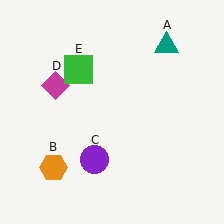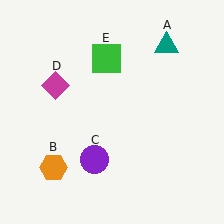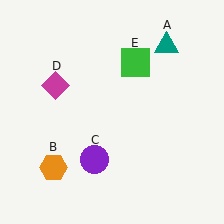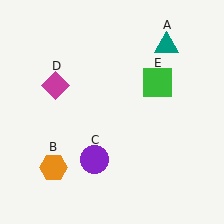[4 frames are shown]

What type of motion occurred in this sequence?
The green square (object E) rotated clockwise around the center of the scene.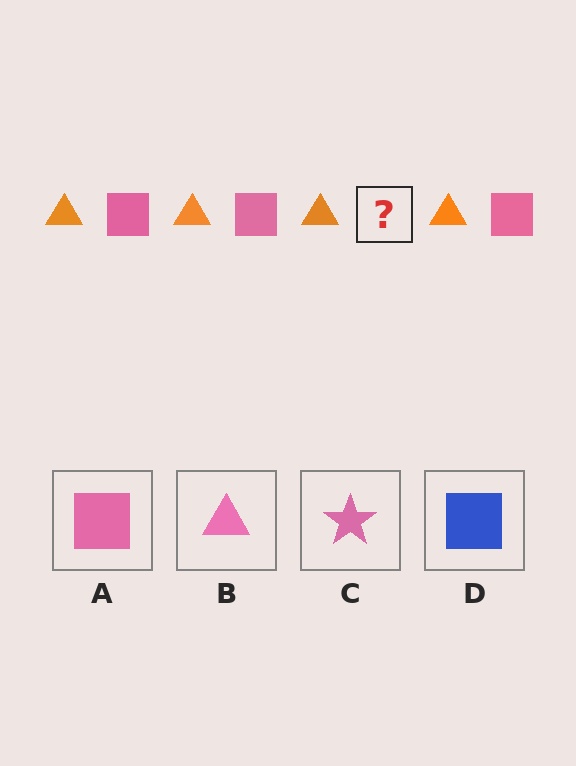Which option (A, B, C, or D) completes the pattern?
A.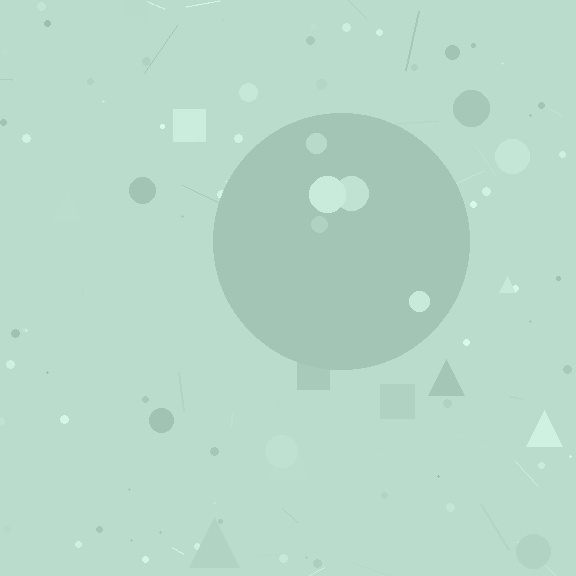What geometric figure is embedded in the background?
A circle is embedded in the background.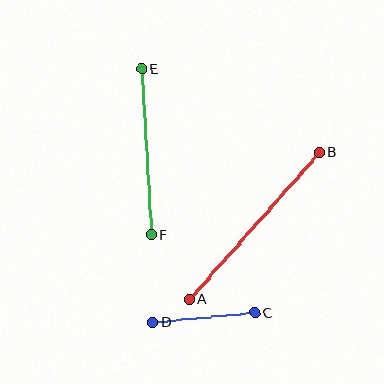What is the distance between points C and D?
The distance is approximately 103 pixels.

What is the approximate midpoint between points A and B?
The midpoint is at approximately (254, 226) pixels.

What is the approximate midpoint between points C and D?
The midpoint is at approximately (204, 318) pixels.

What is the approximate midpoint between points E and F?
The midpoint is at approximately (146, 152) pixels.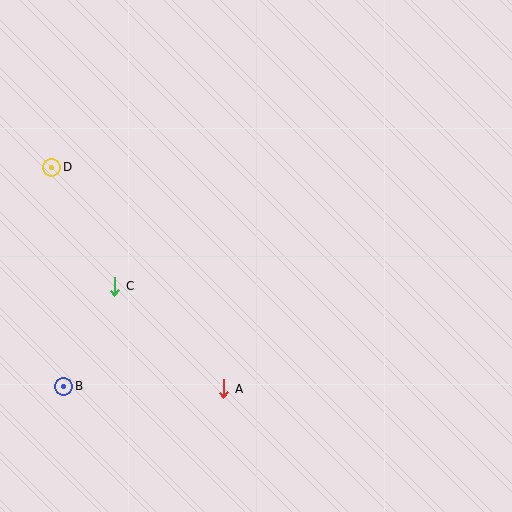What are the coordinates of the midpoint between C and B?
The midpoint between C and B is at (89, 336).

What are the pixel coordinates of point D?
Point D is at (52, 167).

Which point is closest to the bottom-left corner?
Point B is closest to the bottom-left corner.